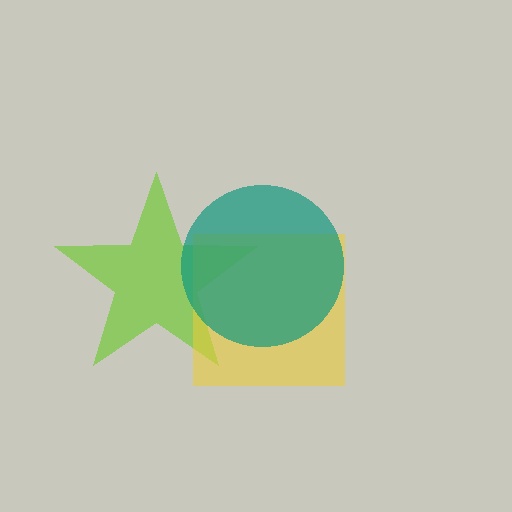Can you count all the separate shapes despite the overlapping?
Yes, there are 3 separate shapes.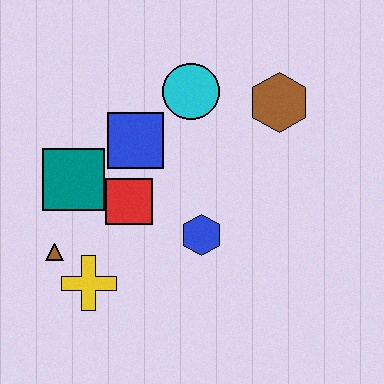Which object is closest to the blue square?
The red square is closest to the blue square.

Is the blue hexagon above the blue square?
No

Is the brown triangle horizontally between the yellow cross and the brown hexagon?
No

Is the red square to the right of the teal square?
Yes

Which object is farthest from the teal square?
The brown hexagon is farthest from the teal square.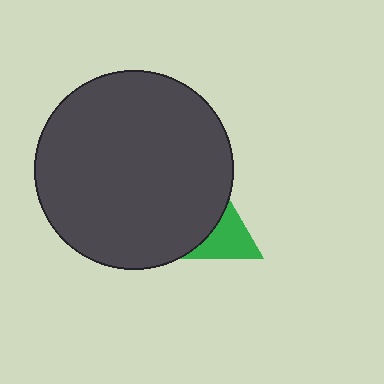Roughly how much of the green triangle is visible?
A small part of it is visible (roughly 40%).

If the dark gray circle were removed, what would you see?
You would see the complete green triangle.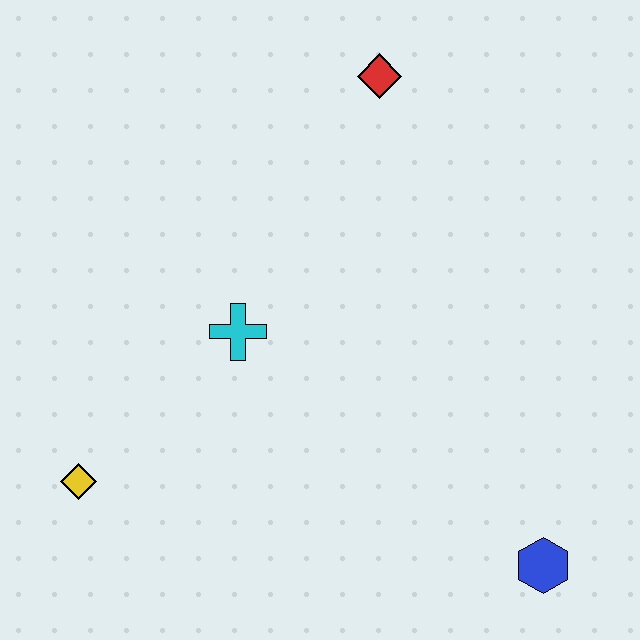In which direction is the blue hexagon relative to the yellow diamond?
The blue hexagon is to the right of the yellow diamond.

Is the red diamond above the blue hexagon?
Yes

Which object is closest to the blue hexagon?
The cyan cross is closest to the blue hexagon.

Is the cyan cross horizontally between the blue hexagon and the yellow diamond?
Yes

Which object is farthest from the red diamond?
The blue hexagon is farthest from the red diamond.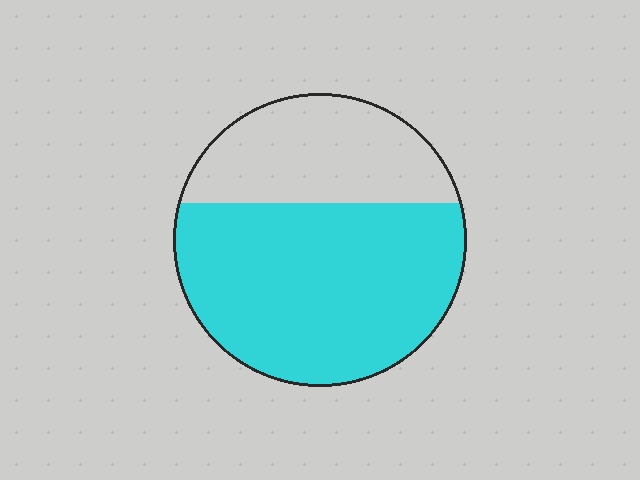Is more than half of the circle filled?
Yes.